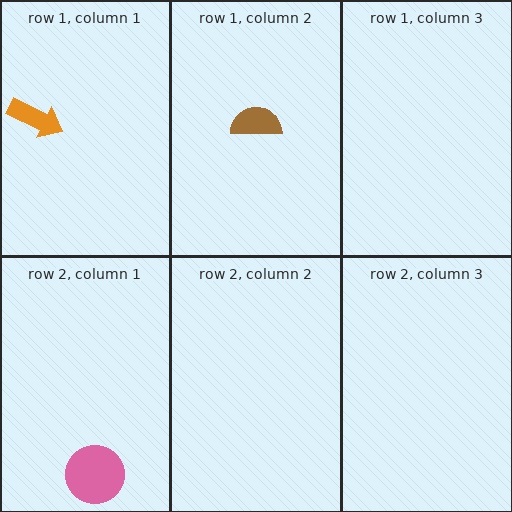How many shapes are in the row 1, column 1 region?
1.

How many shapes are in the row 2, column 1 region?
1.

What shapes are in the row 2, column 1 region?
The pink circle.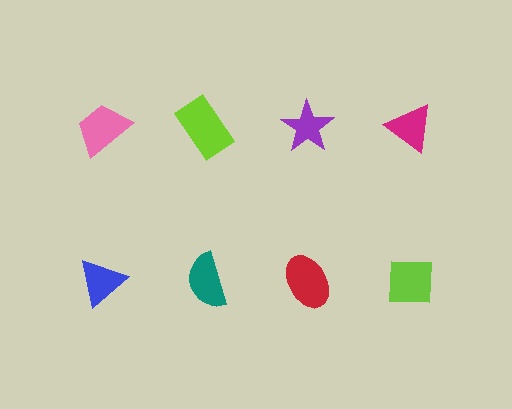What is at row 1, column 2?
A lime rectangle.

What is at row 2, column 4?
A lime square.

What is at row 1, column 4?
A magenta triangle.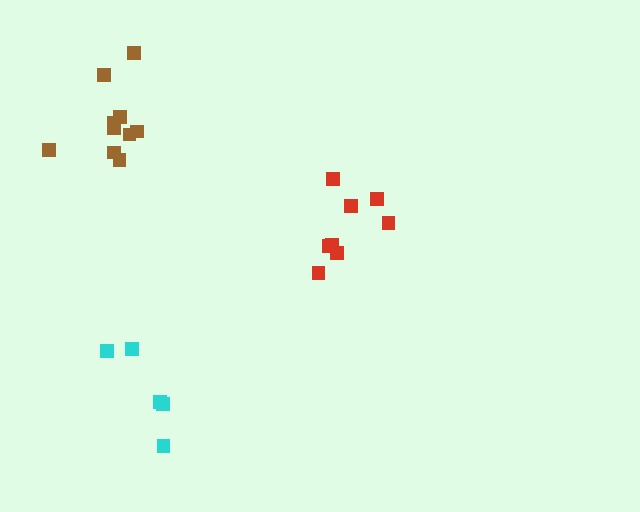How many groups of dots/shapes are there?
There are 3 groups.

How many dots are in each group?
Group 1: 8 dots, Group 2: 10 dots, Group 3: 5 dots (23 total).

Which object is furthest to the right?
The red cluster is rightmost.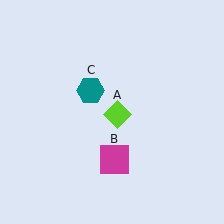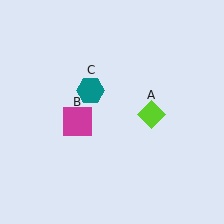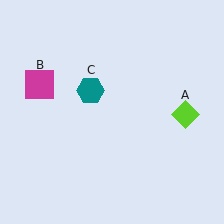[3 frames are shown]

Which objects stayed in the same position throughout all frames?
Teal hexagon (object C) remained stationary.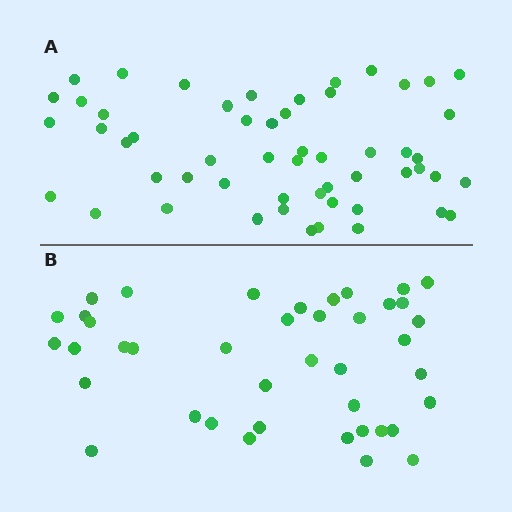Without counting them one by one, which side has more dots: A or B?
Region A (the top region) has more dots.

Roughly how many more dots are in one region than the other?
Region A has approximately 15 more dots than region B.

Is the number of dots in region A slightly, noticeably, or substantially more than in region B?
Region A has noticeably more, but not dramatically so. The ratio is roughly 1.3 to 1.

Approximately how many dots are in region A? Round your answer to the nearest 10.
About 50 dots. (The exact count is 54, which rounds to 50.)